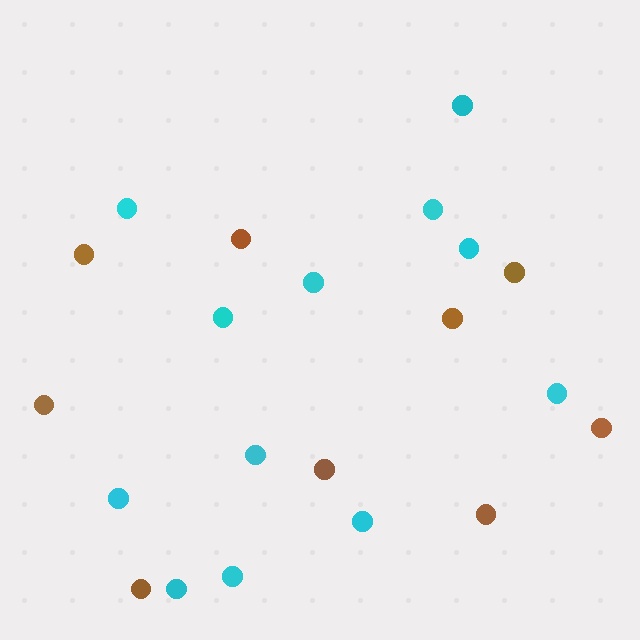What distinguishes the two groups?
There are 2 groups: one group of brown circles (9) and one group of cyan circles (12).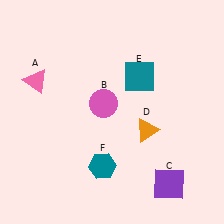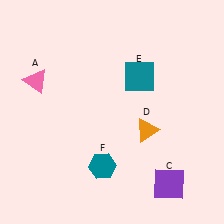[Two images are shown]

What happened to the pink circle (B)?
The pink circle (B) was removed in Image 2. It was in the top-left area of Image 1.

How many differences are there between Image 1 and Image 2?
There is 1 difference between the two images.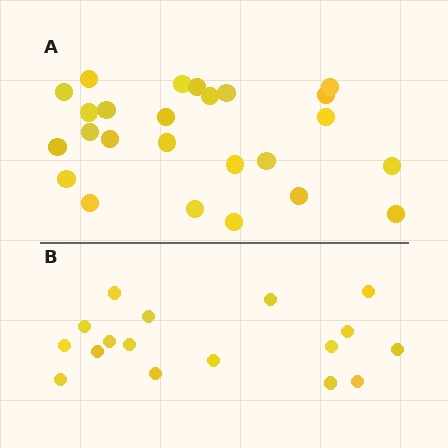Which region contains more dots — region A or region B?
Region A (the top region) has more dots.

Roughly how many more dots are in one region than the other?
Region A has roughly 8 or so more dots than region B.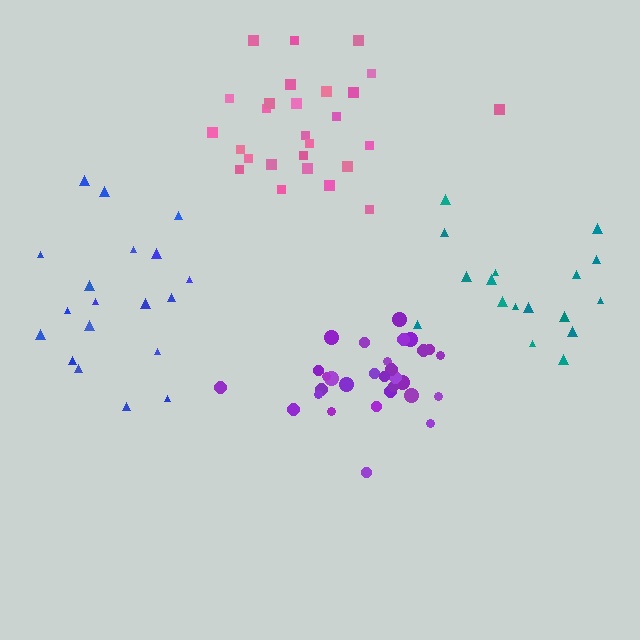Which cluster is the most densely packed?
Purple.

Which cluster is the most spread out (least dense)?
Pink.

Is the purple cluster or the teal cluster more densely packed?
Purple.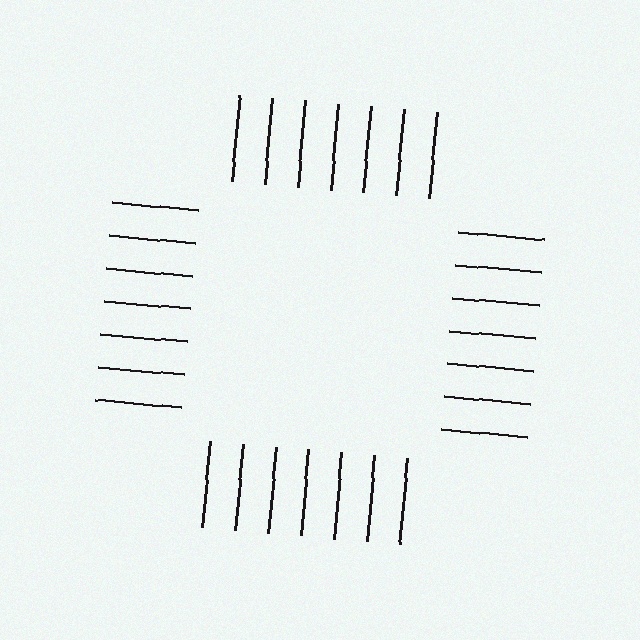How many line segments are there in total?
28 — 7 along each of the 4 edges.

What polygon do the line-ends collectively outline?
An illusory square — the line segments terminate on its edges but no continuous stroke is drawn.